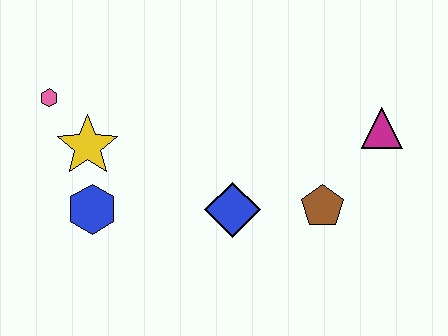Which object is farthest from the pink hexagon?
The magenta triangle is farthest from the pink hexagon.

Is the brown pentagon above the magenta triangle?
No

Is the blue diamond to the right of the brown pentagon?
No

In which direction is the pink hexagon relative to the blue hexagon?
The pink hexagon is above the blue hexagon.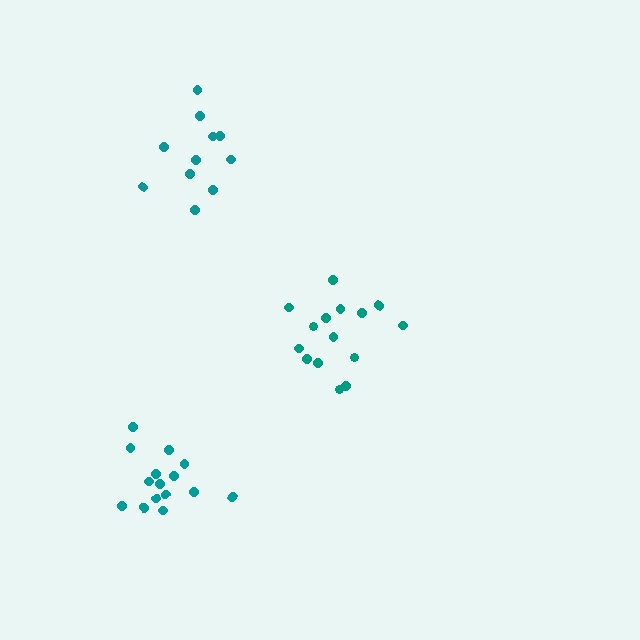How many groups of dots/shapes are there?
There are 3 groups.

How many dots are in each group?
Group 1: 15 dots, Group 2: 11 dots, Group 3: 15 dots (41 total).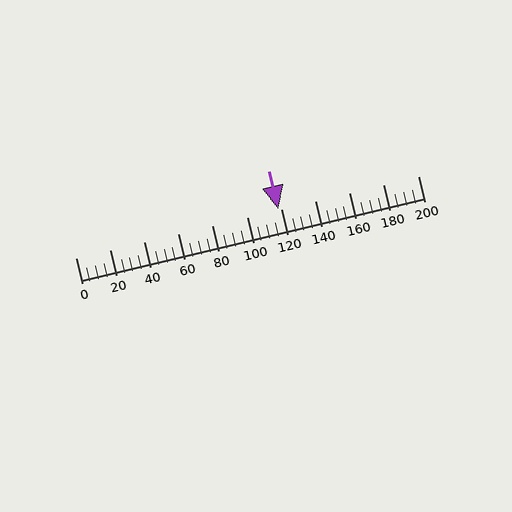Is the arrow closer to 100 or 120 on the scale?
The arrow is closer to 120.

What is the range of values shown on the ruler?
The ruler shows values from 0 to 200.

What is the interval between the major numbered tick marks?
The major tick marks are spaced 20 units apart.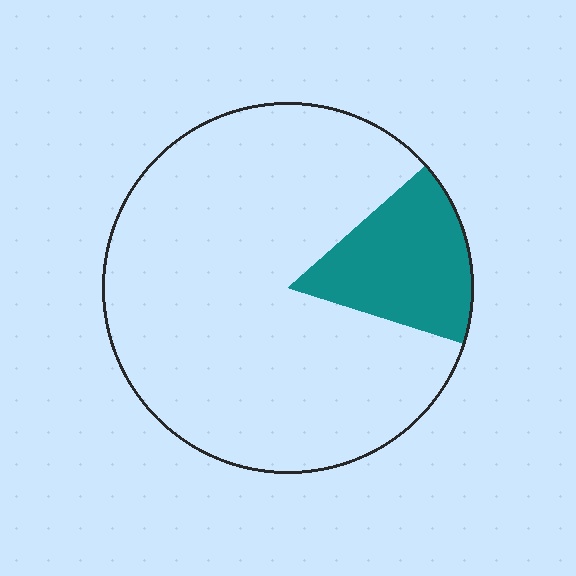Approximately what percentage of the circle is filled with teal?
Approximately 15%.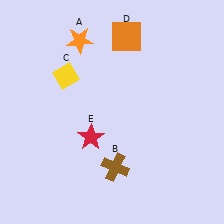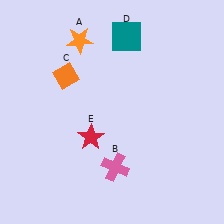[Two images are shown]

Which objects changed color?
B changed from brown to pink. C changed from yellow to orange. D changed from orange to teal.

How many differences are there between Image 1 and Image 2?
There are 3 differences between the two images.